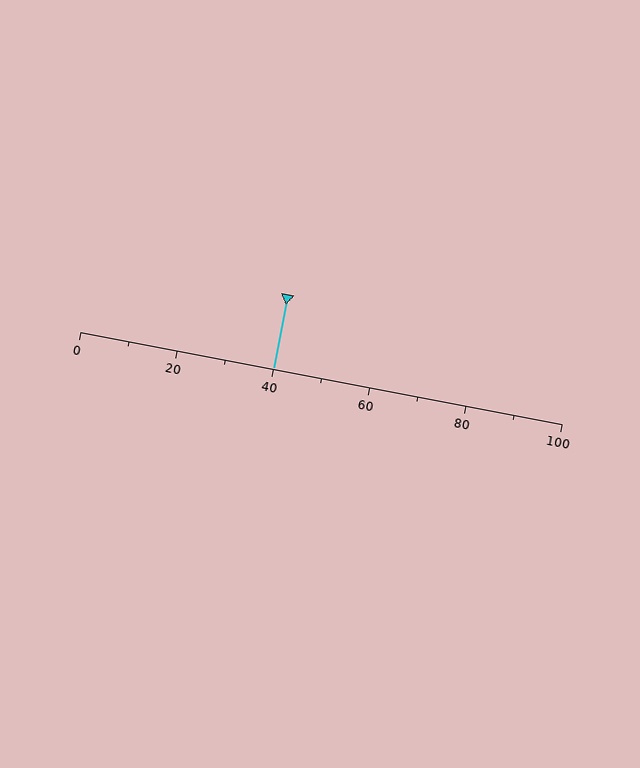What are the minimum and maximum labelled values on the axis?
The axis runs from 0 to 100.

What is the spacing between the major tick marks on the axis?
The major ticks are spaced 20 apart.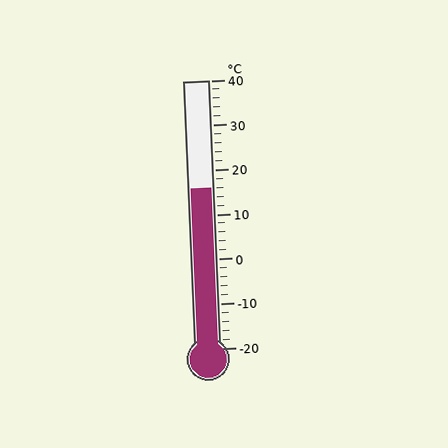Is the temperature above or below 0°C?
The temperature is above 0°C.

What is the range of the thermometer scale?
The thermometer scale ranges from -20°C to 40°C.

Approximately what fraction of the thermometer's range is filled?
The thermometer is filled to approximately 60% of its range.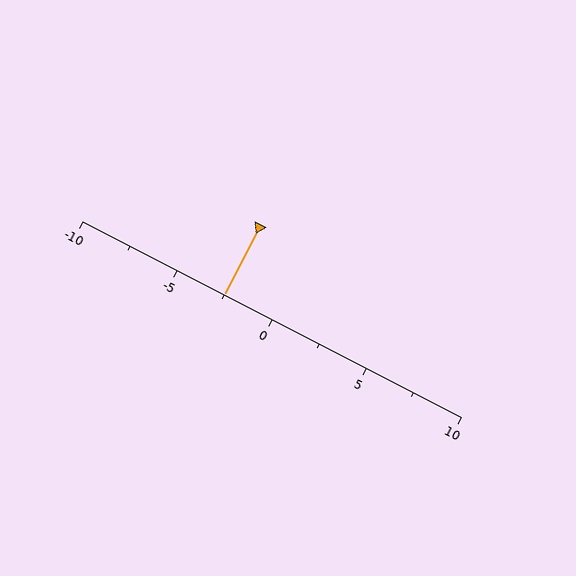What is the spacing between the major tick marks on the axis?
The major ticks are spaced 5 apart.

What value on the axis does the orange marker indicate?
The marker indicates approximately -2.5.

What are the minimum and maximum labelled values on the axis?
The axis runs from -10 to 10.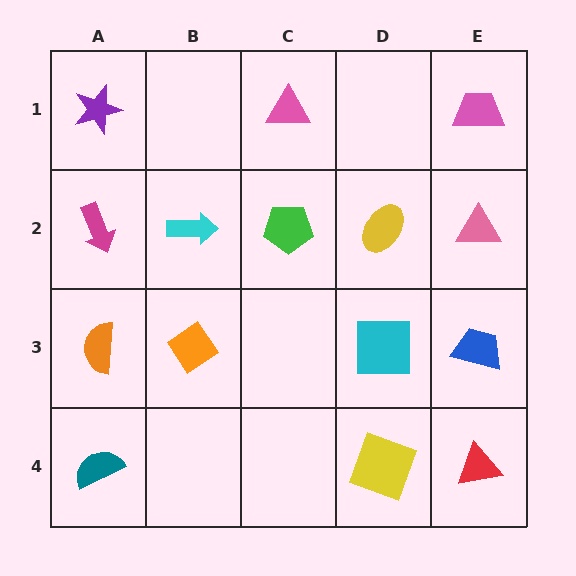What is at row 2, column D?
A yellow ellipse.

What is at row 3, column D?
A cyan square.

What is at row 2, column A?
A magenta arrow.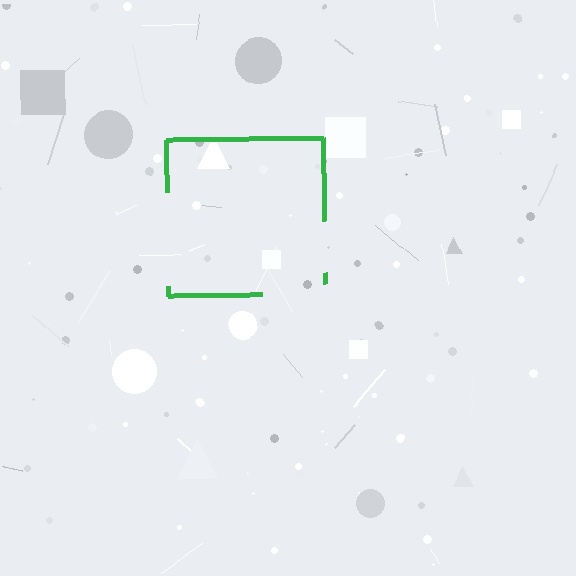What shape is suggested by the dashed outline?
The dashed outline suggests a square.